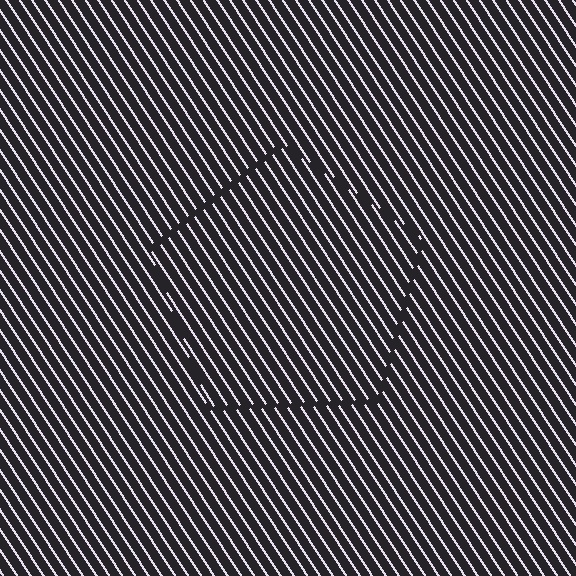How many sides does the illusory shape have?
5 sides — the line-ends trace a pentagon.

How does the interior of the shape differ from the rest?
The interior of the shape contains the same grating, shifted by half a period — the contour is defined by the phase discontinuity where line-ends from the inner and outer gratings abut.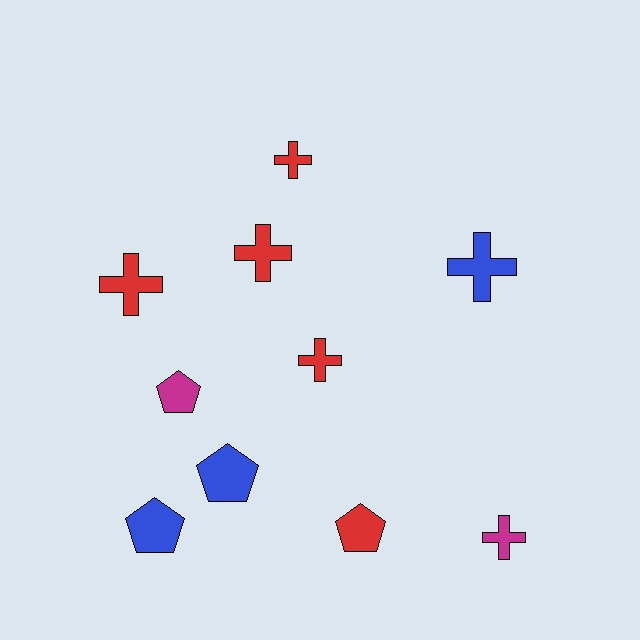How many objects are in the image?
There are 10 objects.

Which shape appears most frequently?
Cross, with 6 objects.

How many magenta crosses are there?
There is 1 magenta cross.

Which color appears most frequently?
Red, with 5 objects.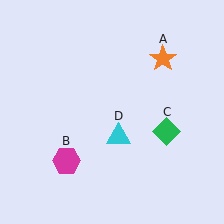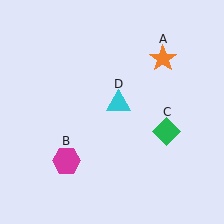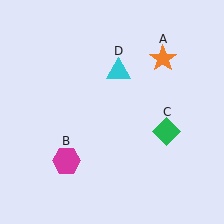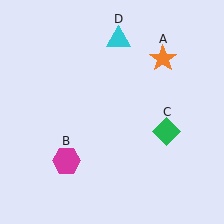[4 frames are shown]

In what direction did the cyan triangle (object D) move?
The cyan triangle (object D) moved up.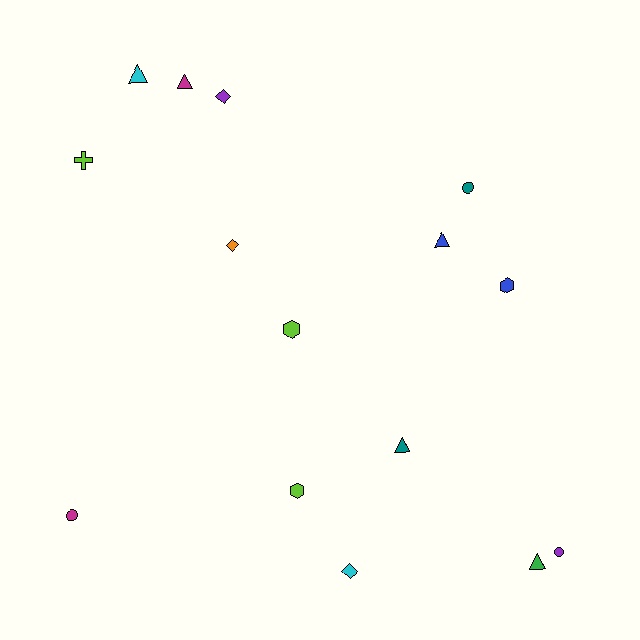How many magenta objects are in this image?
There are 2 magenta objects.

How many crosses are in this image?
There is 1 cross.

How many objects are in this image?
There are 15 objects.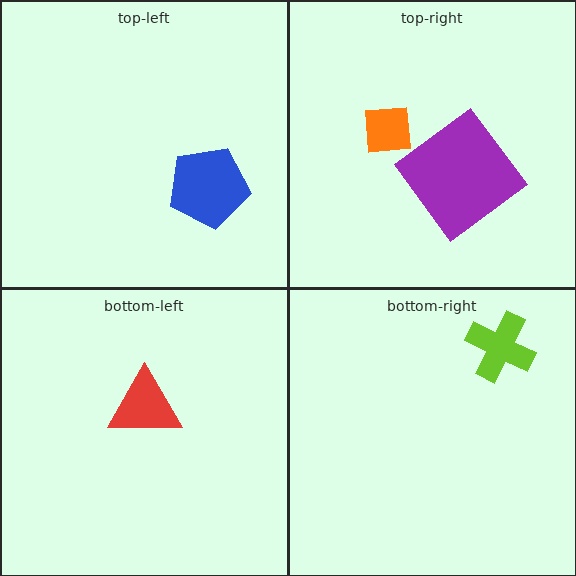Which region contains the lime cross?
The bottom-right region.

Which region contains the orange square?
The top-right region.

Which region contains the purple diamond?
The top-right region.